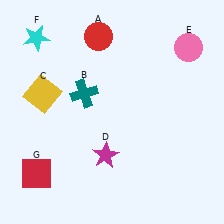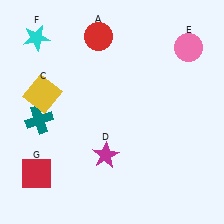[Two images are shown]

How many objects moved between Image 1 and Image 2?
1 object moved between the two images.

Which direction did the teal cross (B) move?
The teal cross (B) moved left.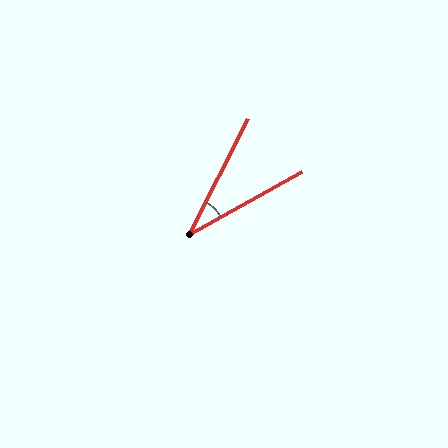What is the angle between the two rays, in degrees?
Approximately 34 degrees.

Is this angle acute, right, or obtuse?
It is acute.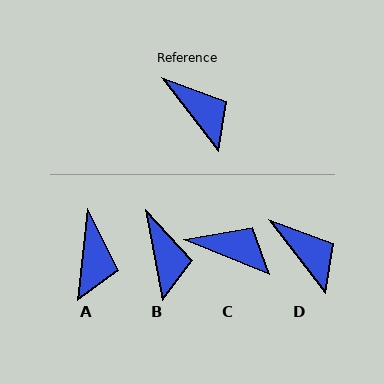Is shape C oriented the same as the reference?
No, it is off by about 29 degrees.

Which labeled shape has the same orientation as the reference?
D.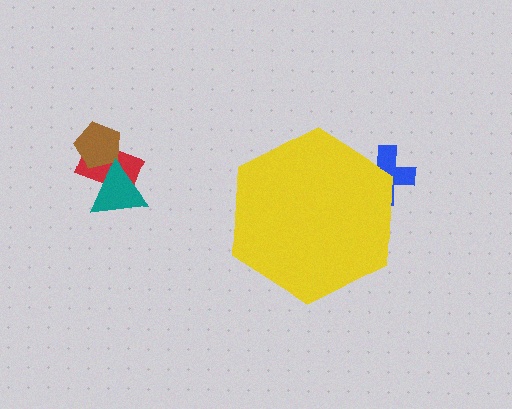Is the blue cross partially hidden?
Yes, the blue cross is partially hidden behind the yellow hexagon.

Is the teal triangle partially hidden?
No, the teal triangle is fully visible.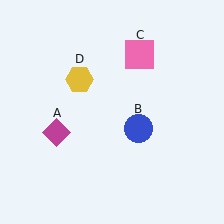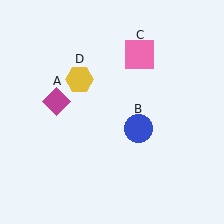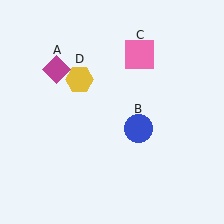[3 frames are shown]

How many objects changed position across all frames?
1 object changed position: magenta diamond (object A).